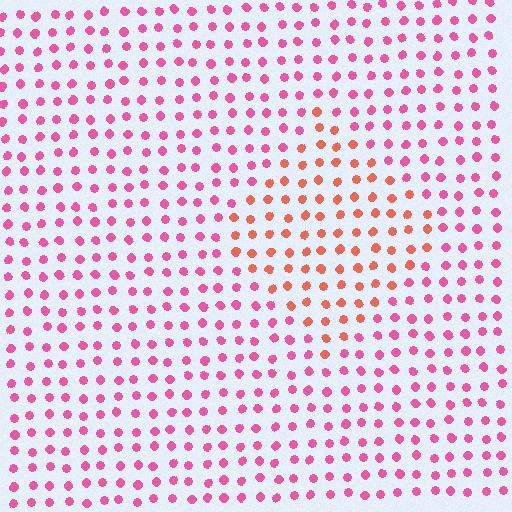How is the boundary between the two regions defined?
The boundary is defined purely by a slight shift in hue (about 38 degrees). Spacing, size, and orientation are identical on both sides.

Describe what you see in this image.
The image is filled with small pink elements in a uniform arrangement. A diamond-shaped region is visible where the elements are tinted to a slightly different hue, forming a subtle color boundary.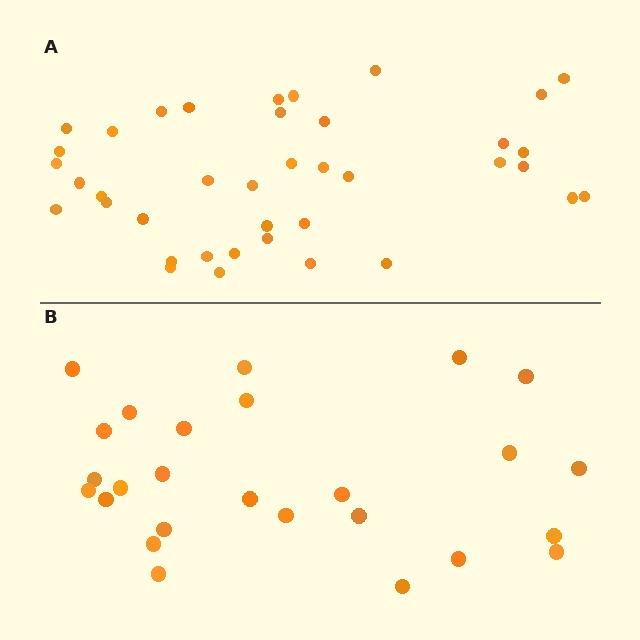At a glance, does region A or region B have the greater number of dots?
Region A (the top region) has more dots.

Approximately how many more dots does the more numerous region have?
Region A has approximately 15 more dots than region B.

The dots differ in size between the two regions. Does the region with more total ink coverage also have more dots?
No. Region B has more total ink coverage because its dots are larger, but region A actually contains more individual dots. Total area can be misleading — the number of items is what matters here.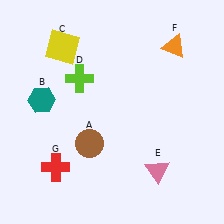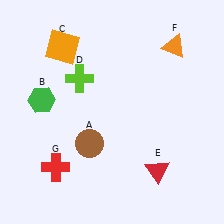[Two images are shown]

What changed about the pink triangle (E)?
In Image 1, E is pink. In Image 2, it changed to red.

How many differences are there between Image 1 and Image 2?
There are 3 differences between the two images.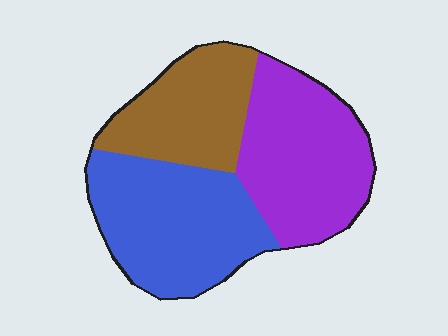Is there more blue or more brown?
Blue.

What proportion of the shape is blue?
Blue covers 38% of the shape.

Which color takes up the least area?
Brown, at roughly 25%.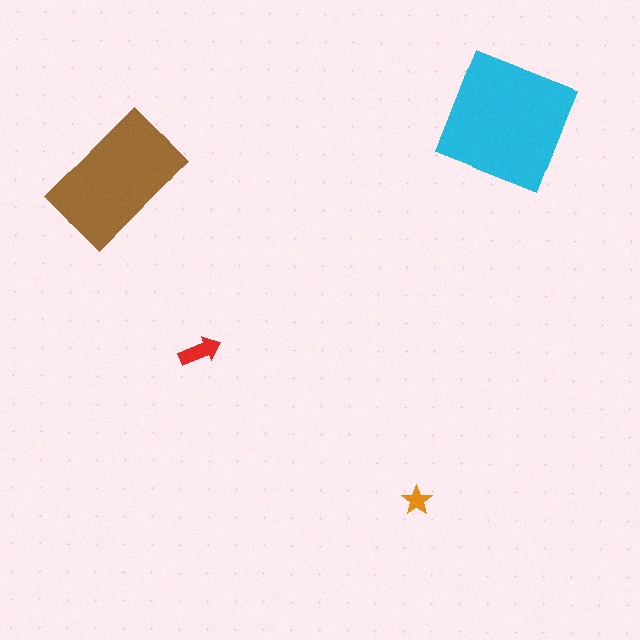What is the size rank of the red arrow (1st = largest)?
3rd.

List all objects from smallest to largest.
The orange star, the red arrow, the brown rectangle, the cyan square.